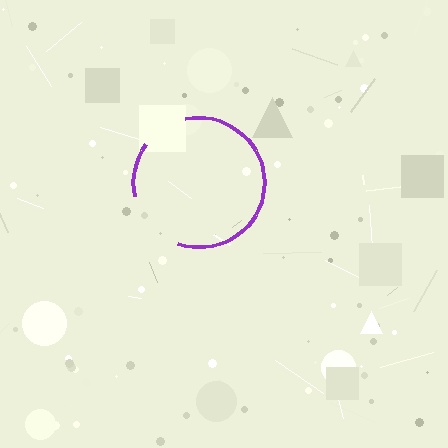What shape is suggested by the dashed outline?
The dashed outline suggests a circle.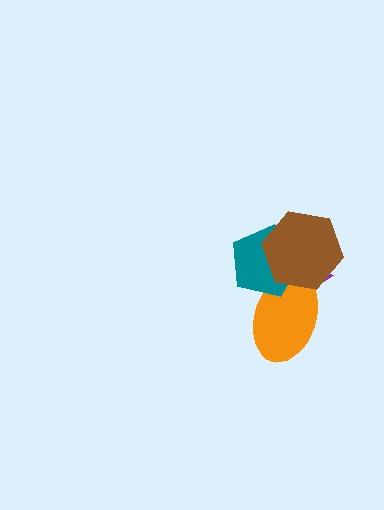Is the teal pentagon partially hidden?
Yes, it is partially covered by another shape.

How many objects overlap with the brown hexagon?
3 objects overlap with the brown hexagon.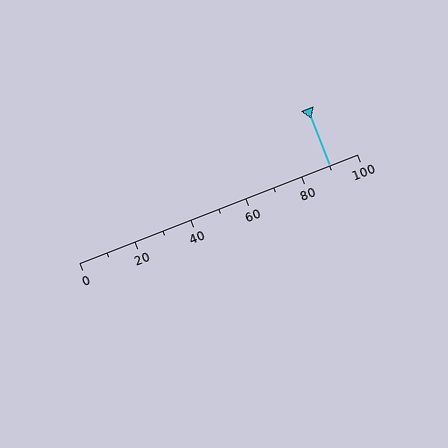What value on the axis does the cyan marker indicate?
The marker indicates approximately 90.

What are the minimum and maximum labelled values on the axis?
The axis runs from 0 to 100.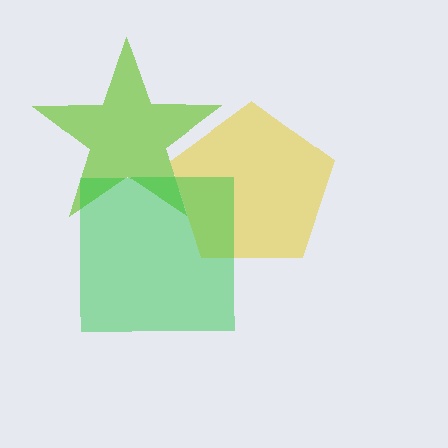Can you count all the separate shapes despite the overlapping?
Yes, there are 3 separate shapes.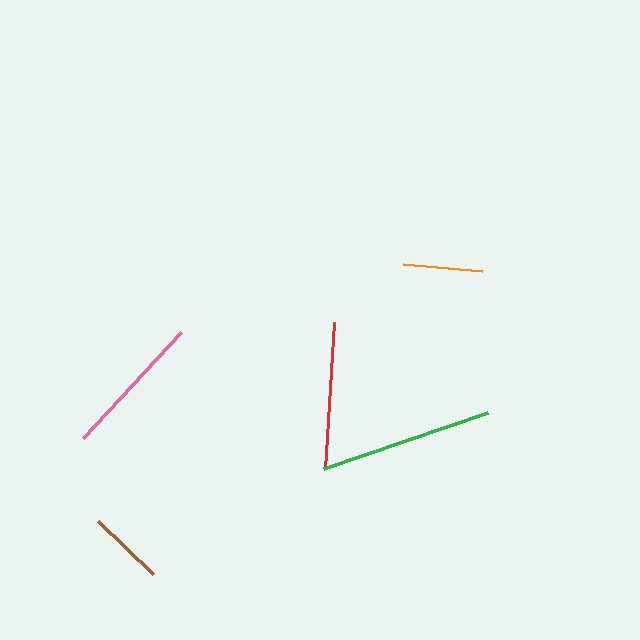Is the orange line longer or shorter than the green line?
The green line is longer than the orange line.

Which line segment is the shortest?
The brown line is the shortest at approximately 77 pixels.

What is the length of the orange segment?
The orange segment is approximately 80 pixels long.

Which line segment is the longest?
The green line is the longest at approximately 174 pixels.